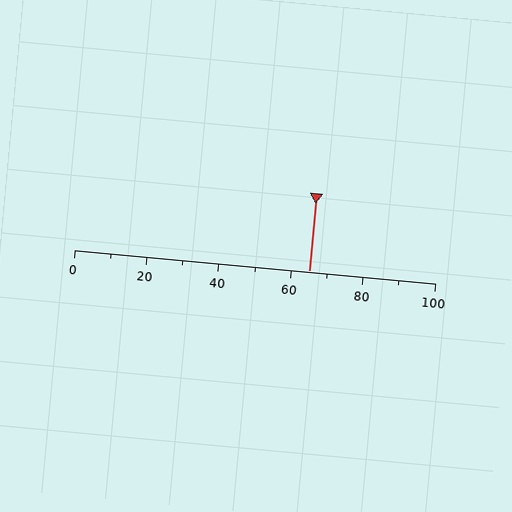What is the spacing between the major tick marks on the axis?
The major ticks are spaced 20 apart.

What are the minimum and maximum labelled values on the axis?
The axis runs from 0 to 100.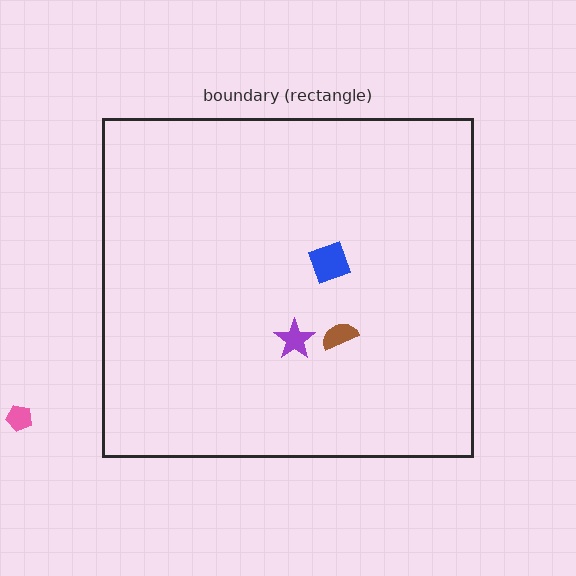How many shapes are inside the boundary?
3 inside, 1 outside.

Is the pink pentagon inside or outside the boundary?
Outside.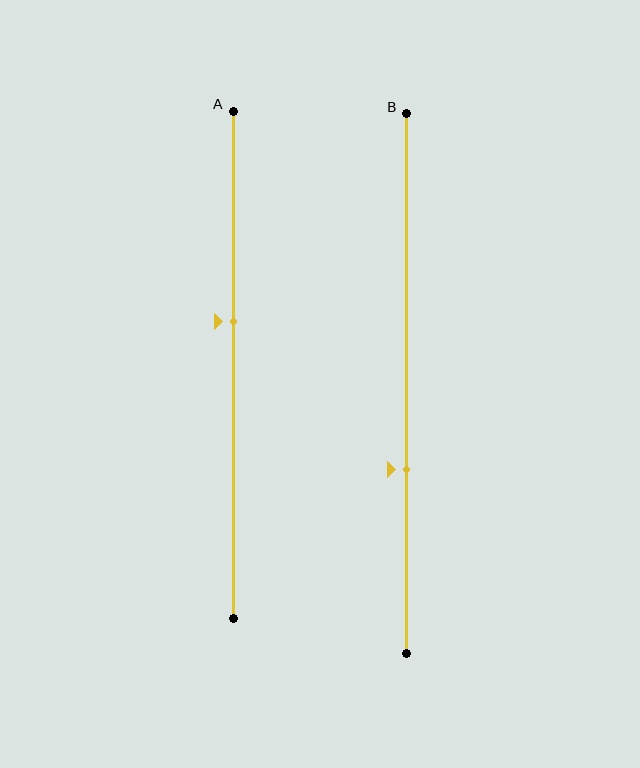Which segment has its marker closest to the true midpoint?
Segment A has its marker closest to the true midpoint.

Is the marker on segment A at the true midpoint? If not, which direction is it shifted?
No, the marker on segment A is shifted upward by about 8% of the segment length.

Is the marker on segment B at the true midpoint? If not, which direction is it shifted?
No, the marker on segment B is shifted downward by about 16% of the segment length.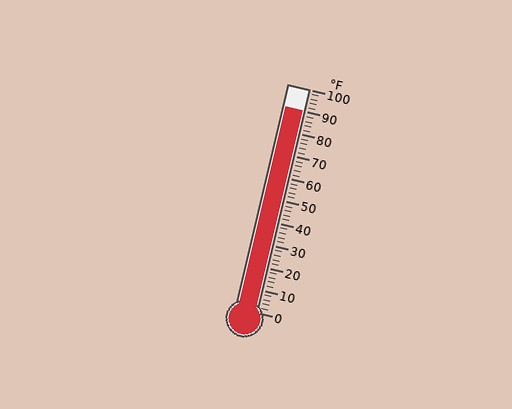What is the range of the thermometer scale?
The thermometer scale ranges from 0°F to 100°F.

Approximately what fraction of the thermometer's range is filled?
The thermometer is filled to approximately 90% of its range.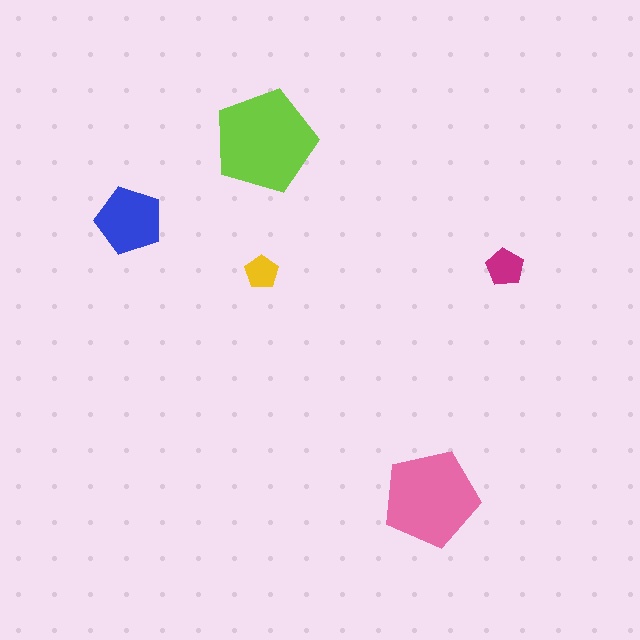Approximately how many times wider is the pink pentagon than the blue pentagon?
About 1.5 times wider.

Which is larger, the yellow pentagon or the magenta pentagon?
The magenta one.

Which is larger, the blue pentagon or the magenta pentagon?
The blue one.